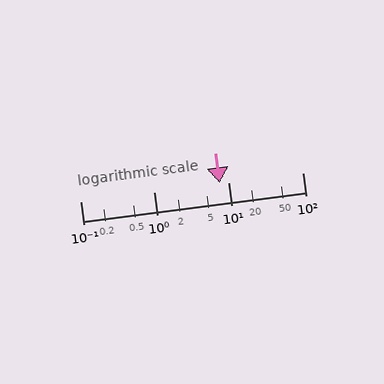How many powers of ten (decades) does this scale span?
The scale spans 3 decades, from 0.1 to 100.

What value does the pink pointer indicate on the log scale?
The pointer indicates approximately 7.6.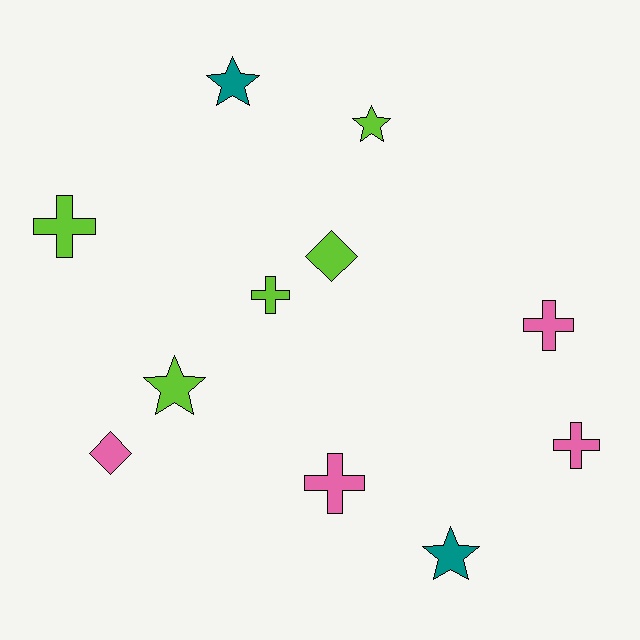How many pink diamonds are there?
There is 1 pink diamond.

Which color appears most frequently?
Lime, with 5 objects.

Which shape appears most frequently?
Cross, with 5 objects.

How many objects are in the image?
There are 11 objects.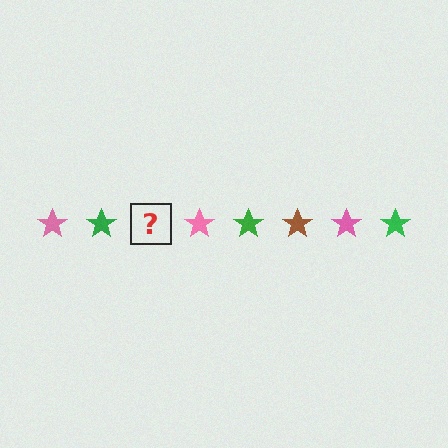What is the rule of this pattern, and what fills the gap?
The rule is that the pattern cycles through pink, green, brown stars. The gap should be filled with a brown star.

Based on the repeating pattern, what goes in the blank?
The blank should be a brown star.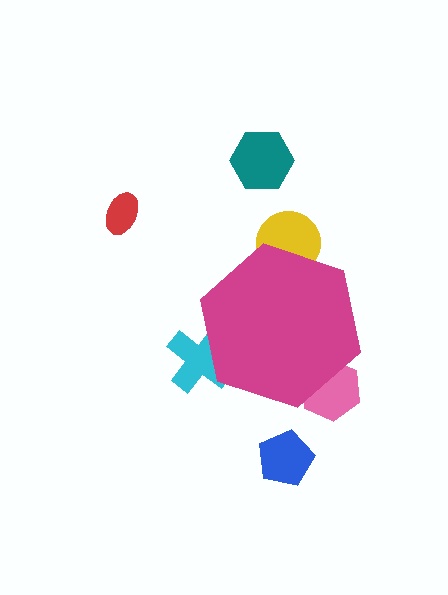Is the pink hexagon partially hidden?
Yes, the pink hexagon is partially hidden behind the magenta hexagon.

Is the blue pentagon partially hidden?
No, the blue pentagon is fully visible.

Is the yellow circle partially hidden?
Yes, the yellow circle is partially hidden behind the magenta hexagon.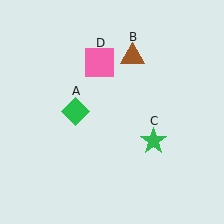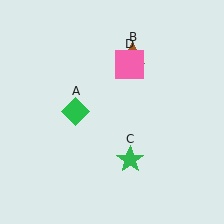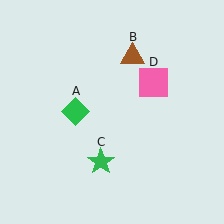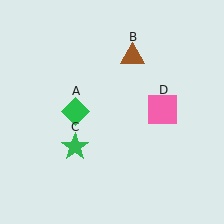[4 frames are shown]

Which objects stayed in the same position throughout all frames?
Green diamond (object A) and brown triangle (object B) remained stationary.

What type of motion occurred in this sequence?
The green star (object C), pink square (object D) rotated clockwise around the center of the scene.